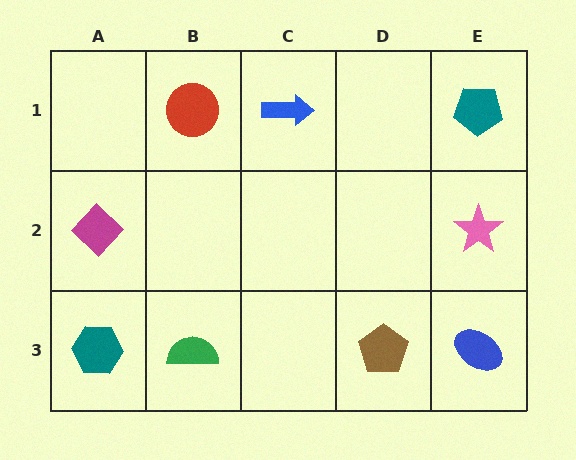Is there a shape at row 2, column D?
No, that cell is empty.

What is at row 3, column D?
A brown pentagon.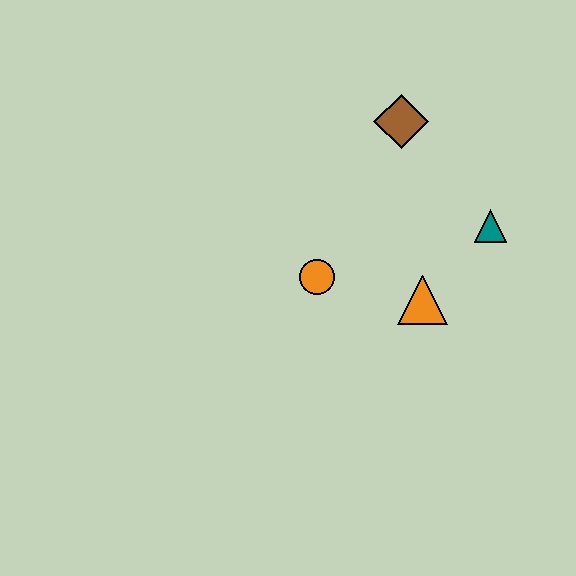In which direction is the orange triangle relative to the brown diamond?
The orange triangle is below the brown diamond.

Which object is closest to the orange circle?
The orange triangle is closest to the orange circle.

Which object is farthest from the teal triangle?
The orange circle is farthest from the teal triangle.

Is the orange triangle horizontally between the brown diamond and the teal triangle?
Yes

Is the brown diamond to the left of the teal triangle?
Yes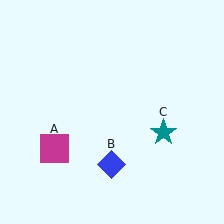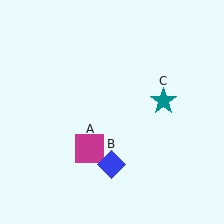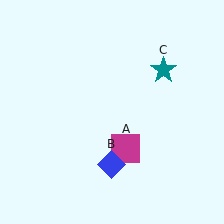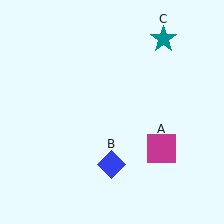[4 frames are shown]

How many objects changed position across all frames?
2 objects changed position: magenta square (object A), teal star (object C).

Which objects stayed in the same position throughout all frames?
Blue diamond (object B) remained stationary.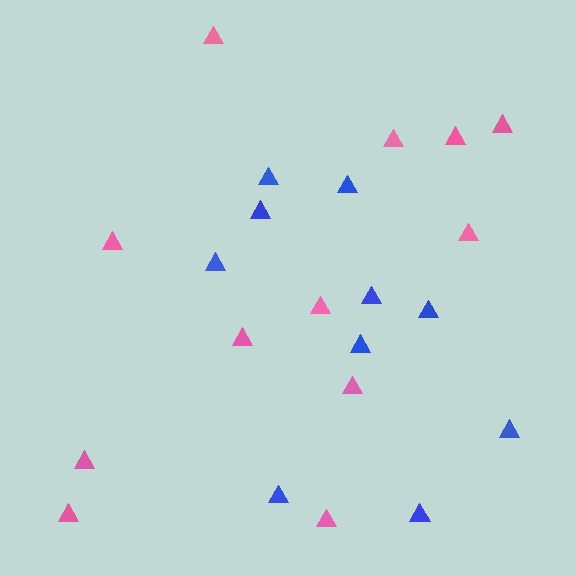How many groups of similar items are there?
There are 2 groups: one group of pink triangles (12) and one group of blue triangles (10).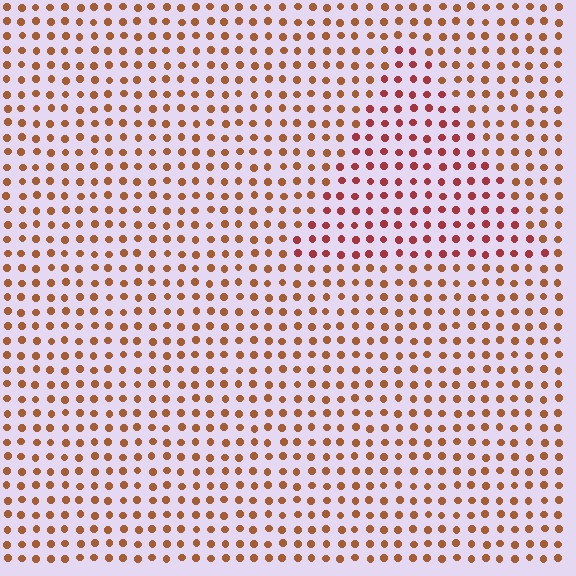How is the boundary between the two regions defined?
The boundary is defined purely by a slight shift in hue (about 28 degrees). Spacing, size, and orientation are identical on both sides.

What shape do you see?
I see a triangle.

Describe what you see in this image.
The image is filled with small brown elements in a uniform arrangement. A triangle-shaped region is visible where the elements are tinted to a slightly different hue, forming a subtle color boundary.